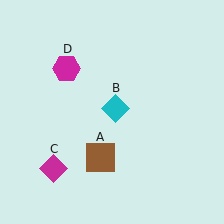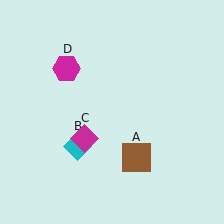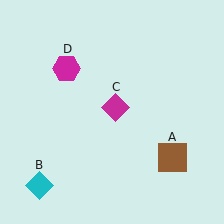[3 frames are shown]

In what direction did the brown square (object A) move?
The brown square (object A) moved right.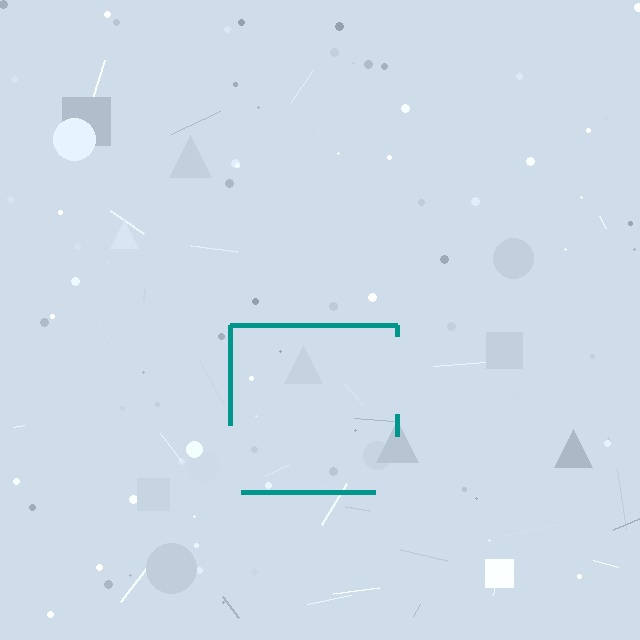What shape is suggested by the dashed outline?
The dashed outline suggests a square.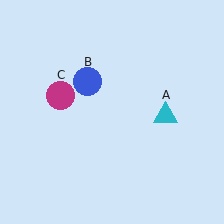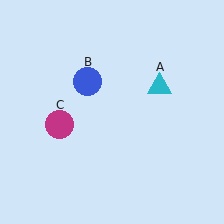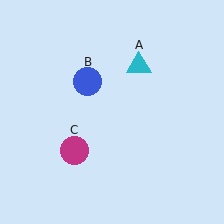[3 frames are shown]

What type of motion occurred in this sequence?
The cyan triangle (object A), magenta circle (object C) rotated counterclockwise around the center of the scene.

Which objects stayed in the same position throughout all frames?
Blue circle (object B) remained stationary.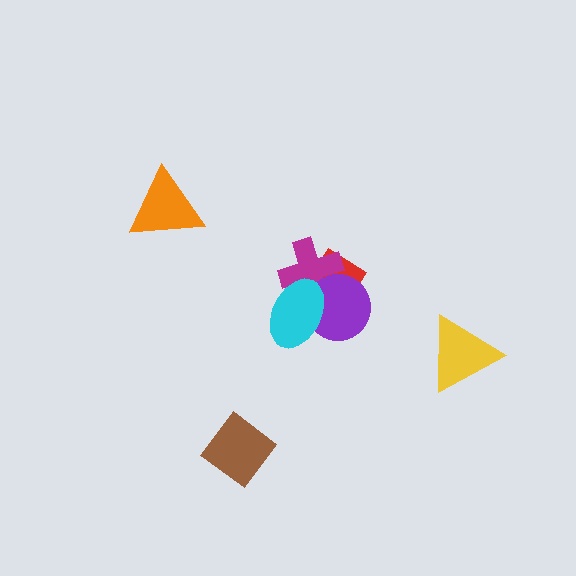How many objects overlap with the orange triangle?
0 objects overlap with the orange triangle.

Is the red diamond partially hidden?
Yes, it is partially covered by another shape.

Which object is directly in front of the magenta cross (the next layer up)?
The purple circle is directly in front of the magenta cross.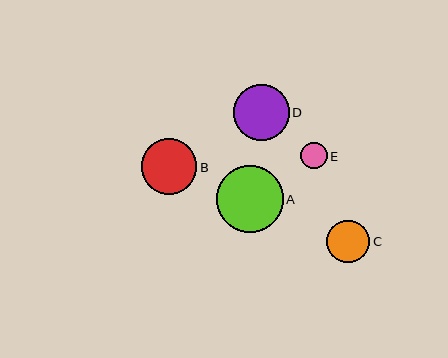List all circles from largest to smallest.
From largest to smallest: A, D, B, C, E.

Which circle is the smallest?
Circle E is the smallest with a size of approximately 26 pixels.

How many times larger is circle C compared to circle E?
Circle C is approximately 1.6 times the size of circle E.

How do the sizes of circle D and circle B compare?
Circle D and circle B are approximately the same size.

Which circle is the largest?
Circle A is the largest with a size of approximately 66 pixels.